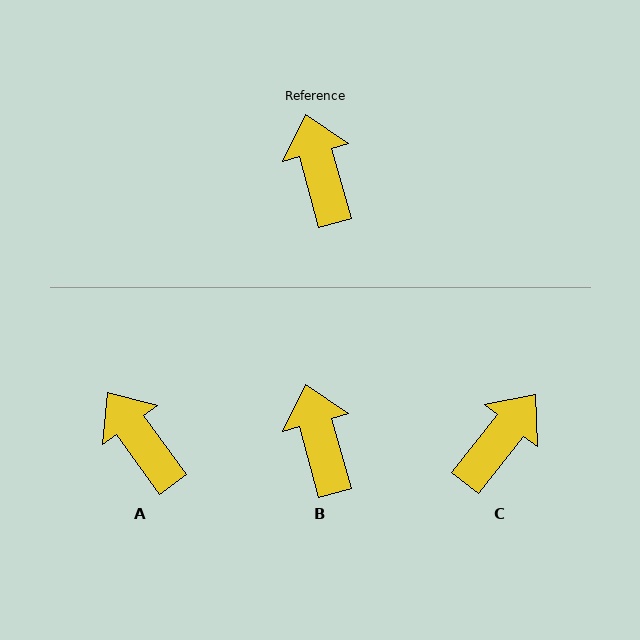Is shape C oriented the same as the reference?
No, it is off by about 54 degrees.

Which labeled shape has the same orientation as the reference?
B.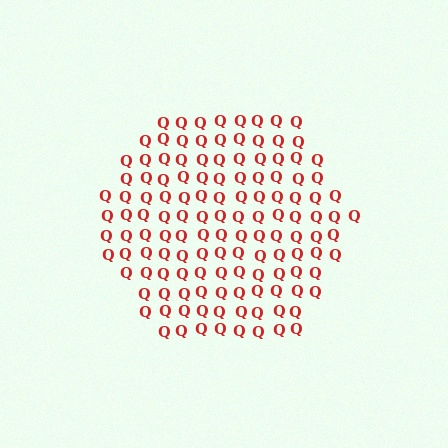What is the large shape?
The large shape is a hexagon.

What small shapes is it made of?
It is made of small letter Q's.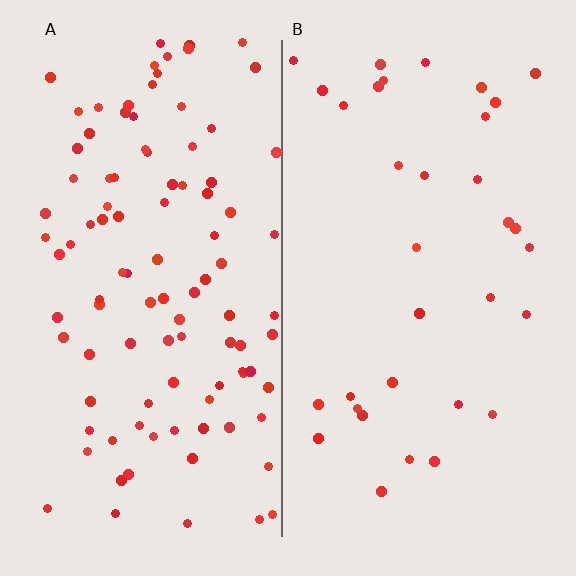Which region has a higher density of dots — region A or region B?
A (the left).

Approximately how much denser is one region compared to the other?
Approximately 3.0× — region A over region B.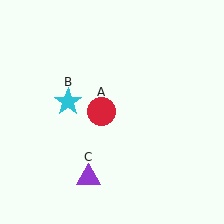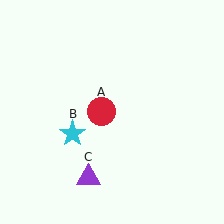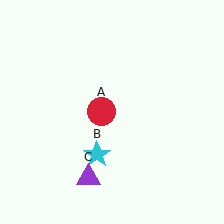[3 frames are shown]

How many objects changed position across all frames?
1 object changed position: cyan star (object B).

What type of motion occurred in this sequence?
The cyan star (object B) rotated counterclockwise around the center of the scene.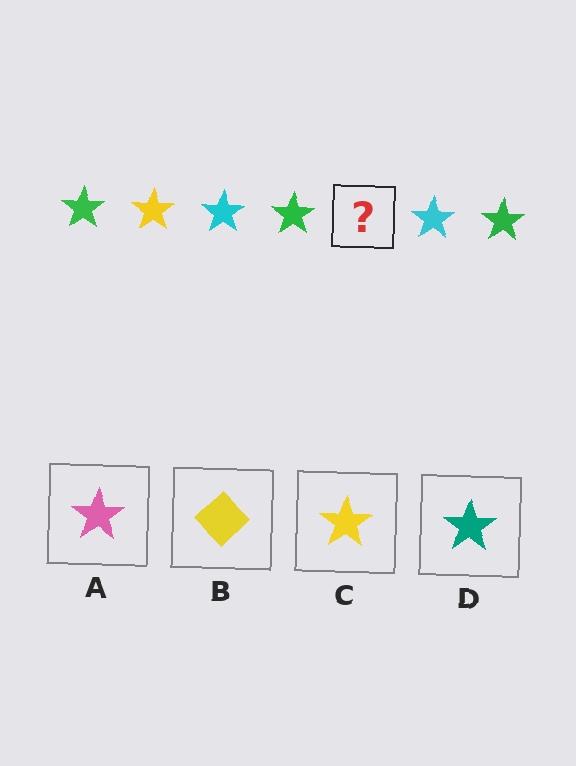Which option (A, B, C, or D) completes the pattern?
C.